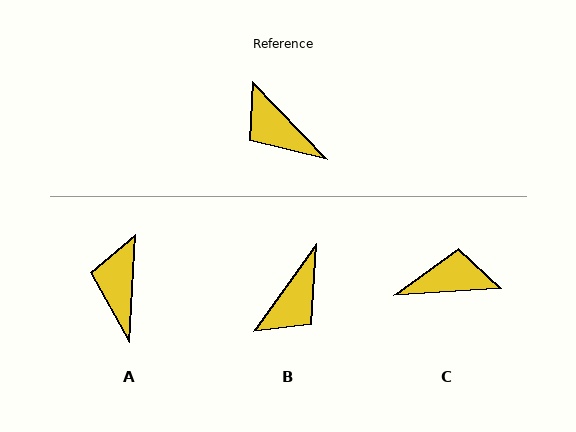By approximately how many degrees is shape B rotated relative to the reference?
Approximately 100 degrees counter-clockwise.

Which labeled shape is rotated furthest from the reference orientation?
C, about 130 degrees away.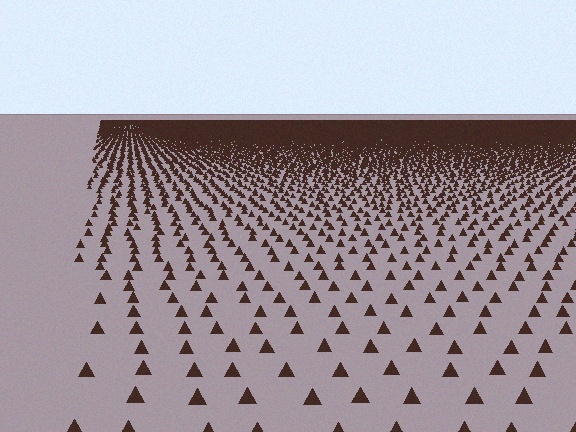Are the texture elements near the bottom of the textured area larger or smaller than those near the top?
Larger. Near the bottom, elements are closer to the viewer and appear at a bigger on-screen size.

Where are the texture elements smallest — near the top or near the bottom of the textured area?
Near the top.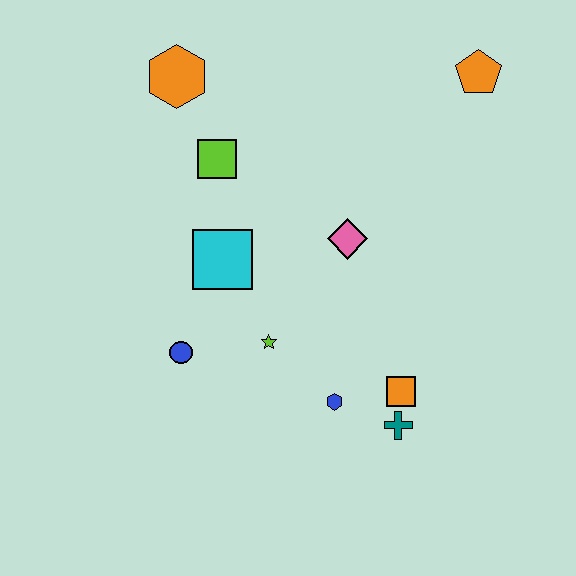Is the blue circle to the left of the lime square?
Yes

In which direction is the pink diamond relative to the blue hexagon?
The pink diamond is above the blue hexagon.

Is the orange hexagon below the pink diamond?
No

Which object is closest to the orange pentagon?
The pink diamond is closest to the orange pentagon.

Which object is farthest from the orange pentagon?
The blue circle is farthest from the orange pentagon.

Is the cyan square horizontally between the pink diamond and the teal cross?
No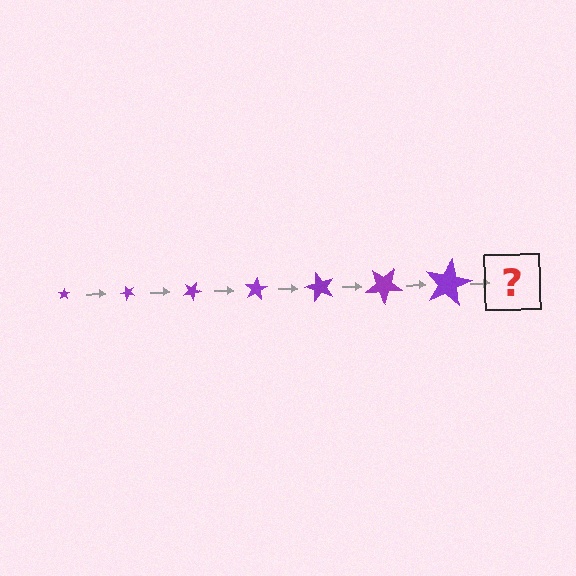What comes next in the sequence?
The next element should be a star, larger than the previous one and rotated 350 degrees from the start.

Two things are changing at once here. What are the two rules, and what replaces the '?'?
The two rules are that the star grows larger each step and it rotates 50 degrees each step. The '?' should be a star, larger than the previous one and rotated 350 degrees from the start.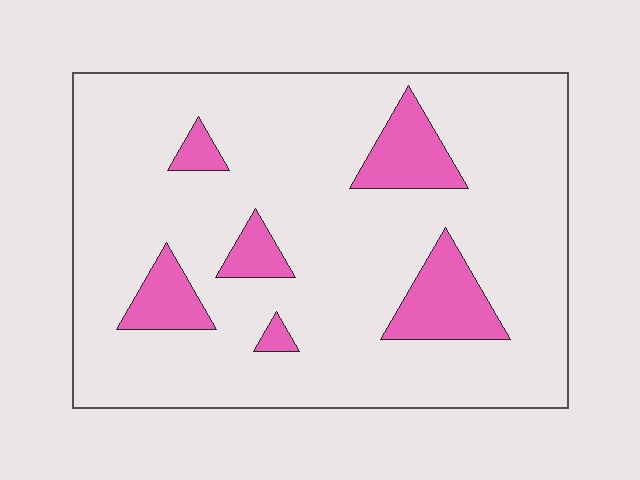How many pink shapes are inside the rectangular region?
6.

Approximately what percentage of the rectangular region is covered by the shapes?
Approximately 15%.